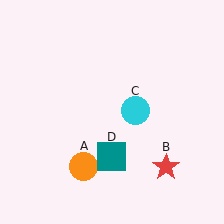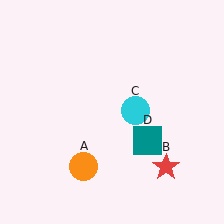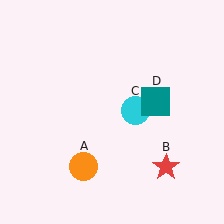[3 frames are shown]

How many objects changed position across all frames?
1 object changed position: teal square (object D).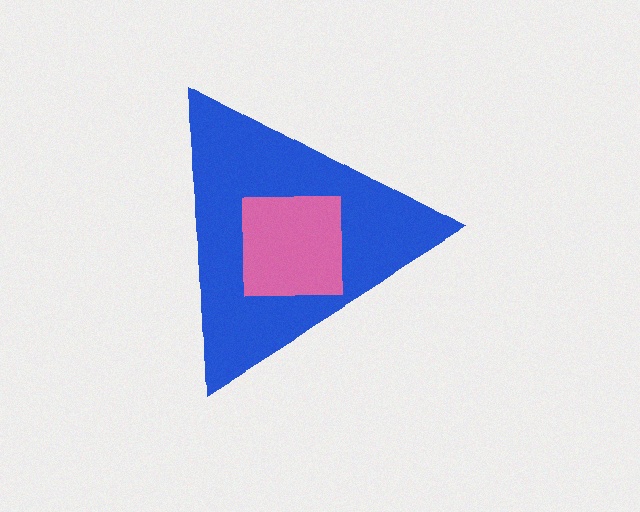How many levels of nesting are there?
2.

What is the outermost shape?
The blue triangle.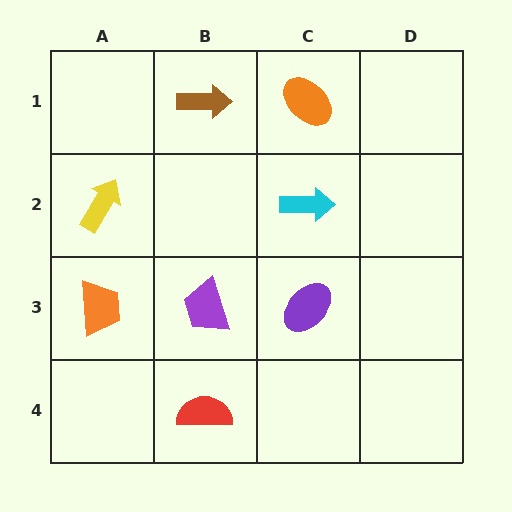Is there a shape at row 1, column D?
No, that cell is empty.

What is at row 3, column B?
A purple trapezoid.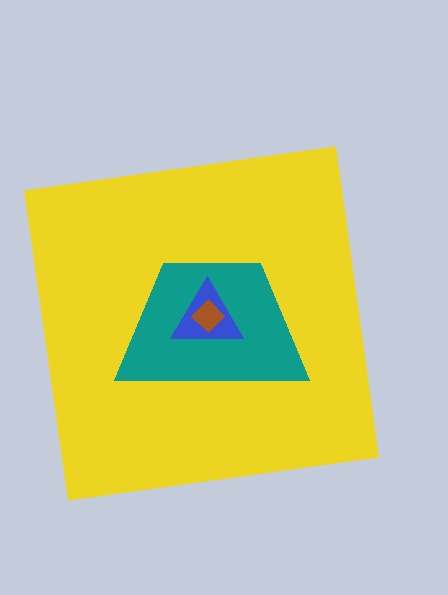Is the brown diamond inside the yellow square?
Yes.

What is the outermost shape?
The yellow square.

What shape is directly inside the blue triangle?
The brown diamond.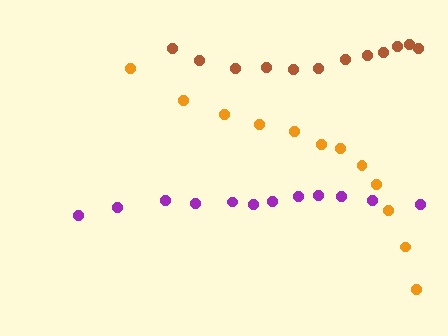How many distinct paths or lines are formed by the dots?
There are 3 distinct paths.